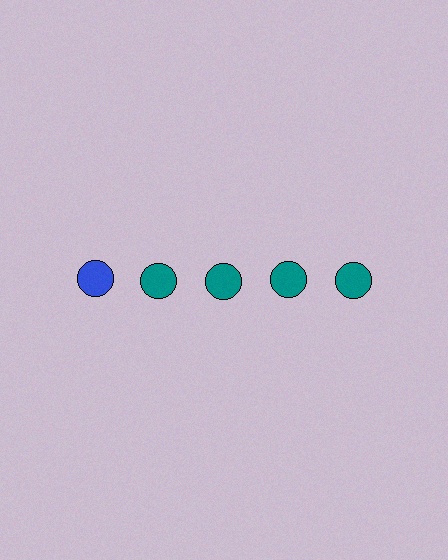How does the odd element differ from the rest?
It has a different color: blue instead of teal.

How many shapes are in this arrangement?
There are 5 shapes arranged in a grid pattern.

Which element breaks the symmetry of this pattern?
The blue circle in the top row, leftmost column breaks the symmetry. All other shapes are teal circles.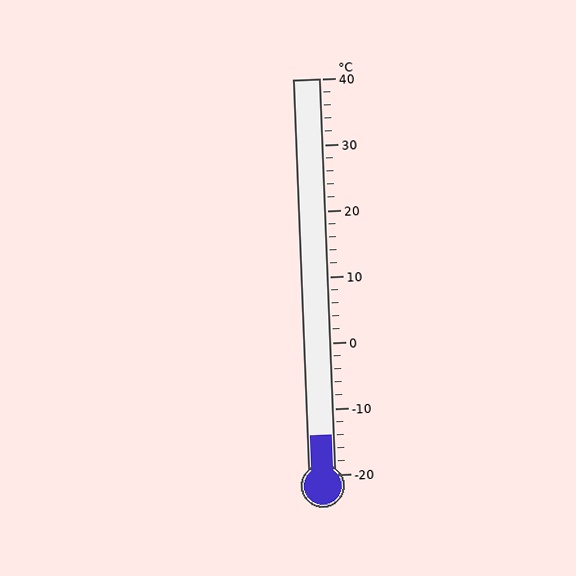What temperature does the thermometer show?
The thermometer shows approximately -14°C.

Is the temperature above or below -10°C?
The temperature is below -10°C.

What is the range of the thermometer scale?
The thermometer scale ranges from -20°C to 40°C.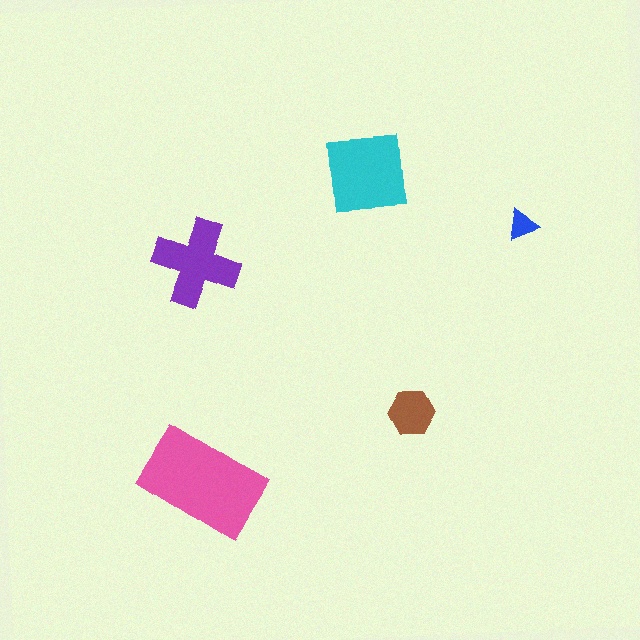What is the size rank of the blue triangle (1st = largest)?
5th.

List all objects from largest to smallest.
The pink rectangle, the cyan square, the purple cross, the brown hexagon, the blue triangle.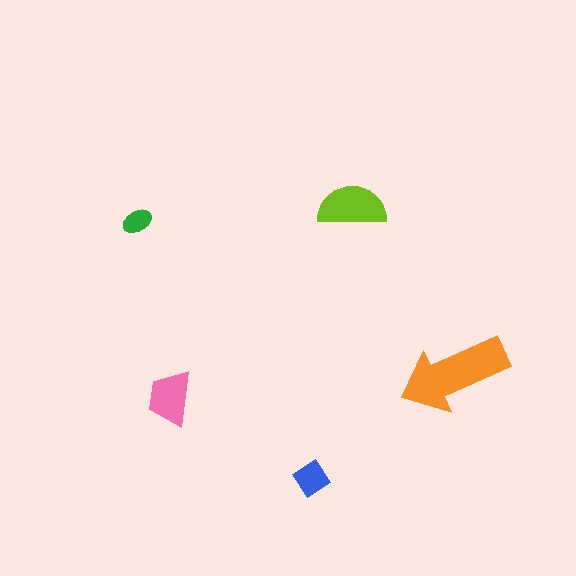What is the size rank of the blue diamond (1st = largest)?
4th.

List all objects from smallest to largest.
The green ellipse, the blue diamond, the pink trapezoid, the lime semicircle, the orange arrow.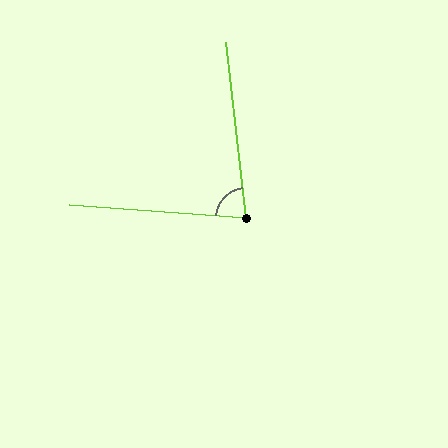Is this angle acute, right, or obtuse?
It is acute.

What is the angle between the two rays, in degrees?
Approximately 79 degrees.